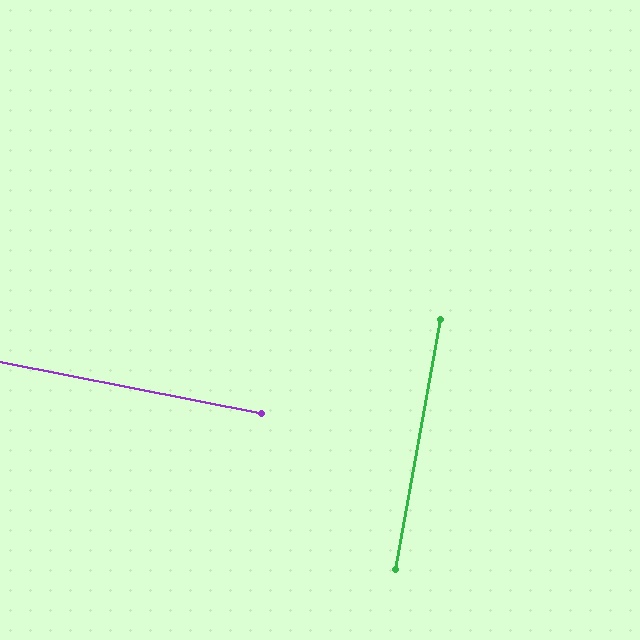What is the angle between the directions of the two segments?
Approximately 89 degrees.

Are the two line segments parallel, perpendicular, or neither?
Perpendicular — they meet at approximately 89°.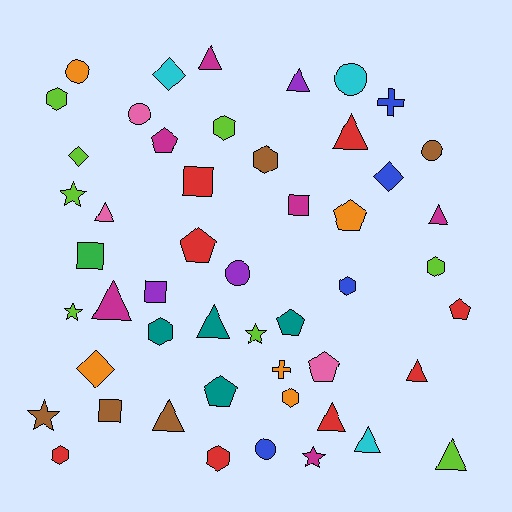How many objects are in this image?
There are 50 objects.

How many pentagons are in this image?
There are 7 pentagons.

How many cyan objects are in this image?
There are 3 cyan objects.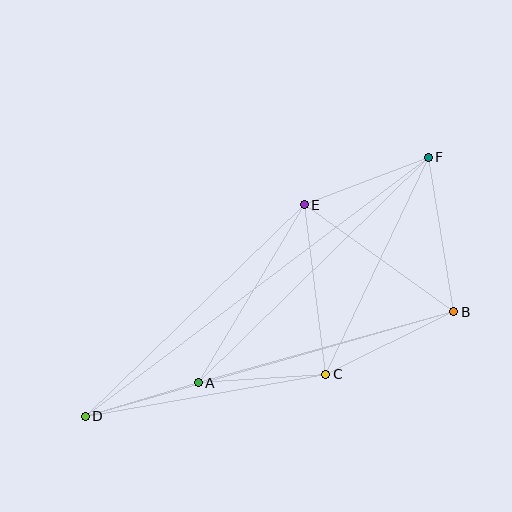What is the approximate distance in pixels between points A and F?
The distance between A and F is approximately 322 pixels.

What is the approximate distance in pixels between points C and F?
The distance between C and F is approximately 240 pixels.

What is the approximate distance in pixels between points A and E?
The distance between A and E is approximately 207 pixels.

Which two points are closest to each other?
Points A and D are closest to each other.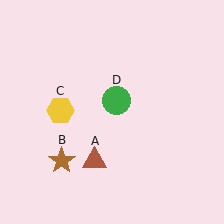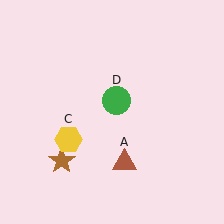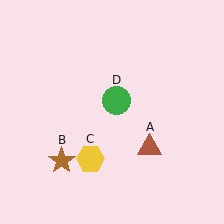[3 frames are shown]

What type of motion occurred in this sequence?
The brown triangle (object A), yellow hexagon (object C) rotated counterclockwise around the center of the scene.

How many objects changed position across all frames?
2 objects changed position: brown triangle (object A), yellow hexagon (object C).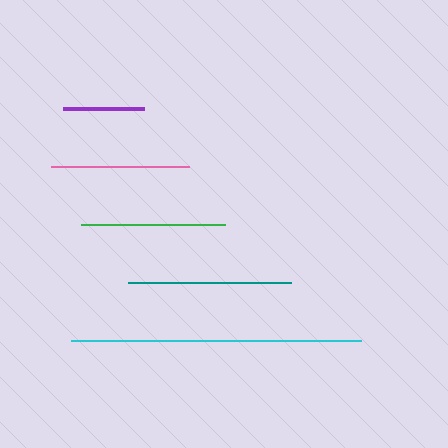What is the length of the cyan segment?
The cyan segment is approximately 291 pixels long.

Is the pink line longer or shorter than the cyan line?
The cyan line is longer than the pink line.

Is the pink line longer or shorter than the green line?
The green line is longer than the pink line.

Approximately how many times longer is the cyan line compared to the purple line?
The cyan line is approximately 3.6 times the length of the purple line.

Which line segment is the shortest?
The purple line is the shortest at approximately 81 pixels.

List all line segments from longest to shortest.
From longest to shortest: cyan, teal, green, pink, purple.